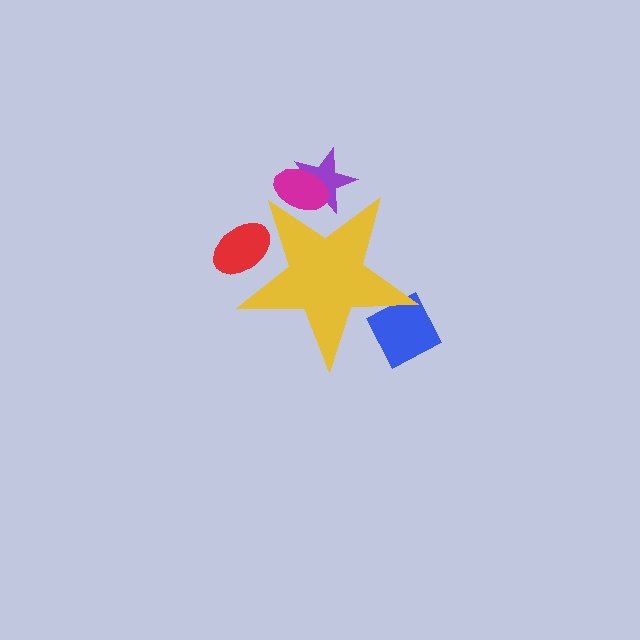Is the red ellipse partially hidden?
Yes, the red ellipse is partially hidden behind the yellow star.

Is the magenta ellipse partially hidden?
Yes, the magenta ellipse is partially hidden behind the yellow star.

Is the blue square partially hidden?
Yes, the blue square is partially hidden behind the yellow star.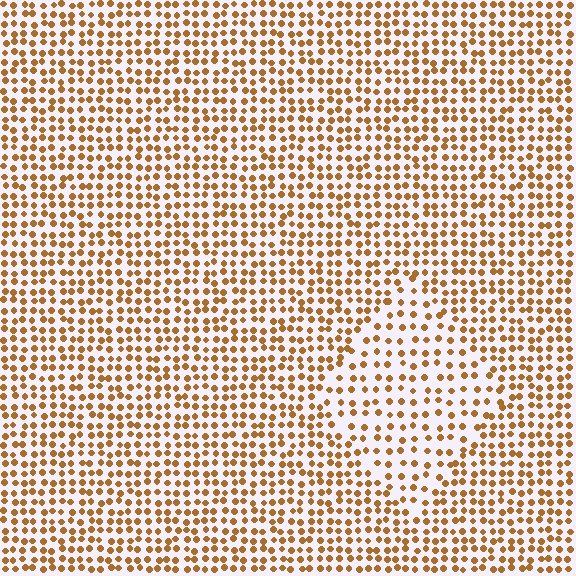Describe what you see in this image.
The image contains small brown elements arranged at two different densities. A diamond-shaped region is visible where the elements are less densely packed than the surrounding area.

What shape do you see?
I see a diamond.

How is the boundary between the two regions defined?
The boundary is defined by a change in element density (approximately 1.7x ratio). All elements are the same color, size, and shape.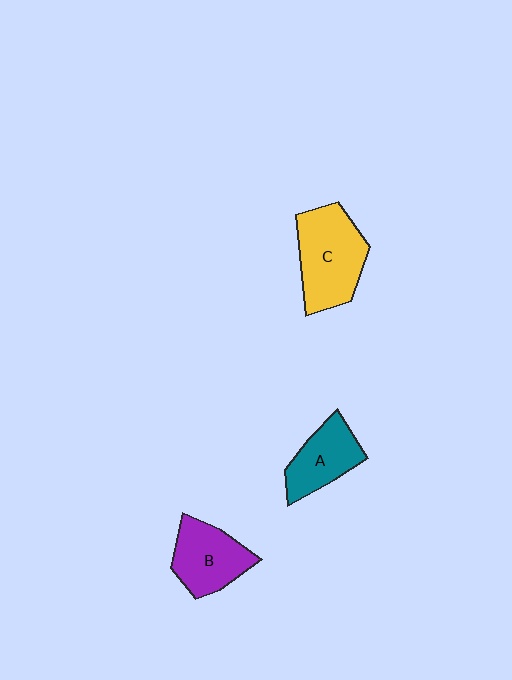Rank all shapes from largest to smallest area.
From largest to smallest: C (yellow), B (purple), A (teal).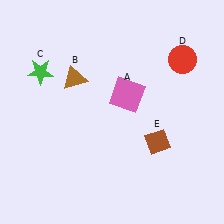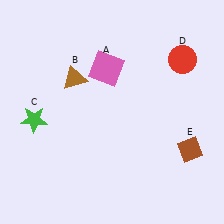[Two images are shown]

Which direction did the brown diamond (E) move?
The brown diamond (E) moved right.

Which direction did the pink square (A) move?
The pink square (A) moved up.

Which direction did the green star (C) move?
The green star (C) moved down.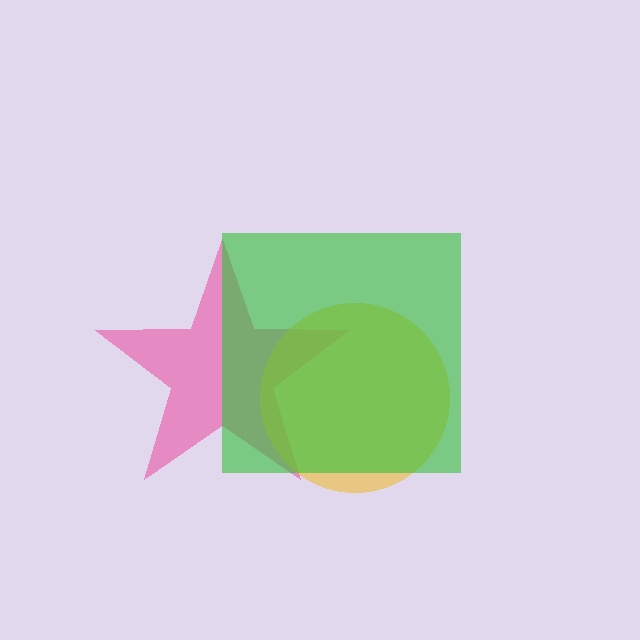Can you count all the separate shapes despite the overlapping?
Yes, there are 3 separate shapes.